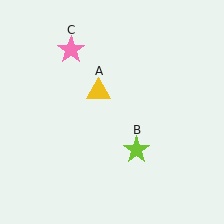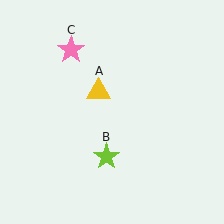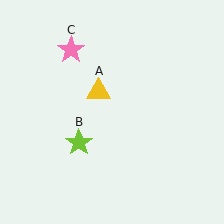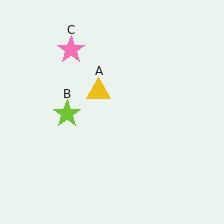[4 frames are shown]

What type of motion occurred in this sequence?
The lime star (object B) rotated clockwise around the center of the scene.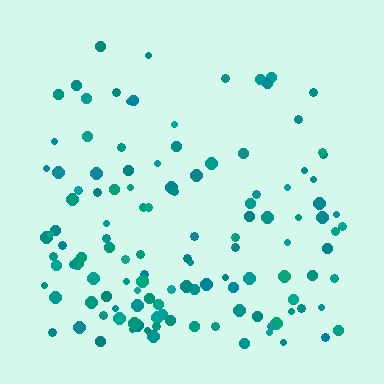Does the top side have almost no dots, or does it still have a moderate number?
Still a moderate number, just noticeably fewer than the bottom.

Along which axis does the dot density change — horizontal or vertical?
Vertical.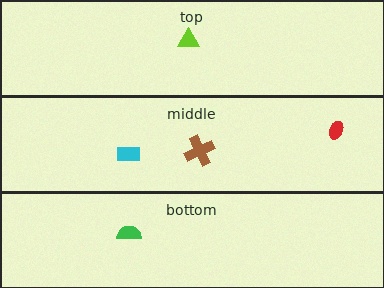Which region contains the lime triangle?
The top region.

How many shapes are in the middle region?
3.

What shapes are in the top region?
The lime triangle.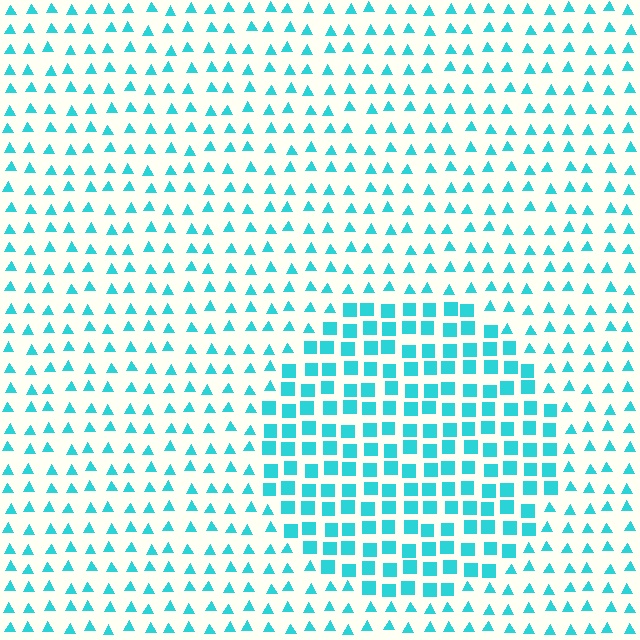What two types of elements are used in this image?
The image uses squares inside the circle region and triangles outside it.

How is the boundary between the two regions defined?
The boundary is defined by a change in element shape: squares inside vs. triangles outside. All elements share the same color and spacing.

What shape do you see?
I see a circle.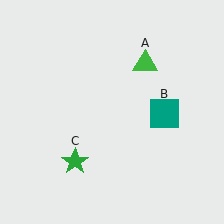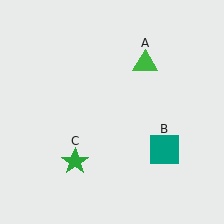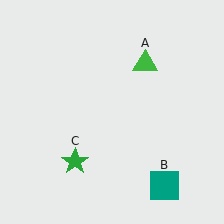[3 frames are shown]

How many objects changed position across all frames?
1 object changed position: teal square (object B).